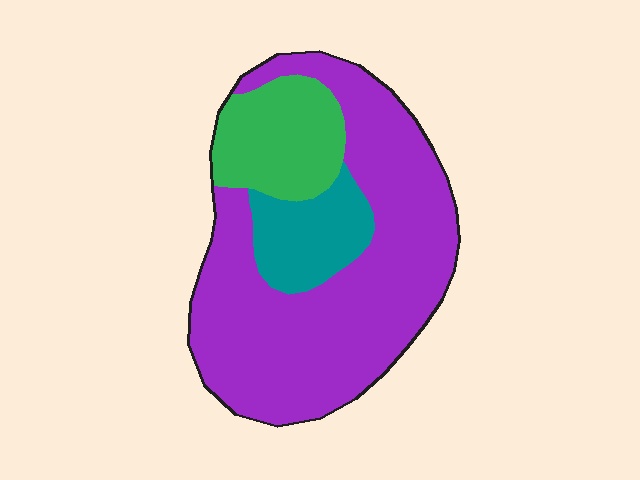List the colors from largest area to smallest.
From largest to smallest: purple, green, teal.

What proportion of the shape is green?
Green takes up less than a quarter of the shape.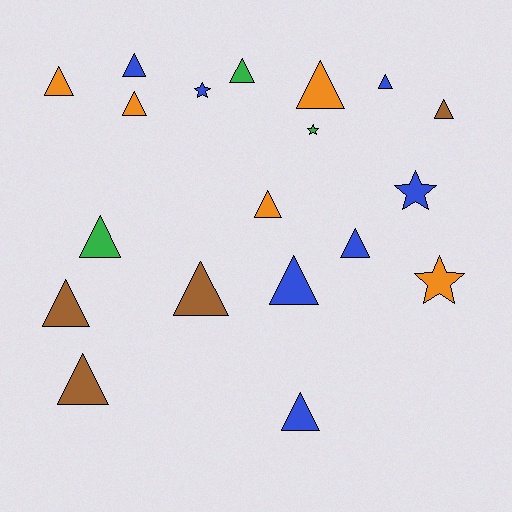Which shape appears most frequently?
Triangle, with 15 objects.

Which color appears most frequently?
Blue, with 7 objects.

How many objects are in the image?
There are 19 objects.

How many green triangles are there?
There are 2 green triangles.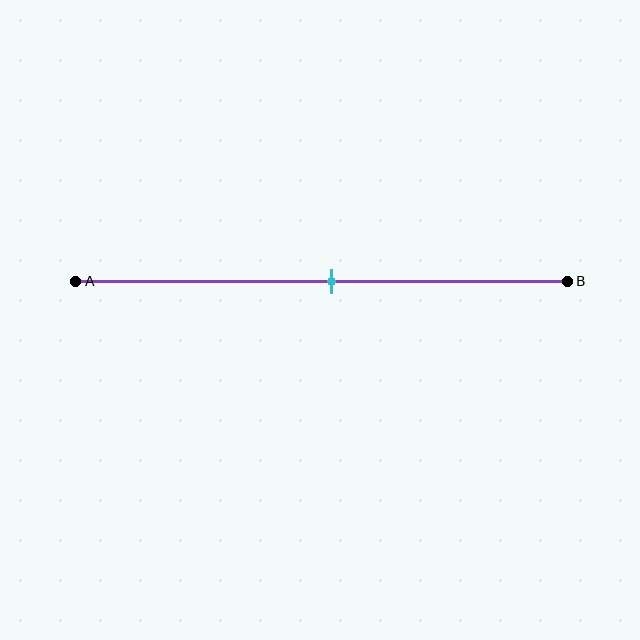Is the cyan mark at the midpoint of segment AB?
Yes, the mark is approximately at the midpoint.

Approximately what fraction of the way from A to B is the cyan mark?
The cyan mark is approximately 50% of the way from A to B.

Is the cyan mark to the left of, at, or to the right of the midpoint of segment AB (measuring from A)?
The cyan mark is approximately at the midpoint of segment AB.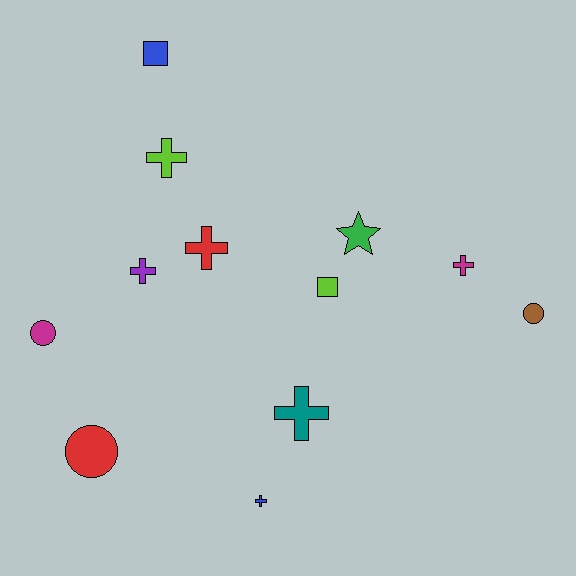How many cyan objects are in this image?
There are no cyan objects.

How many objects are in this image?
There are 12 objects.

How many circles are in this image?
There are 3 circles.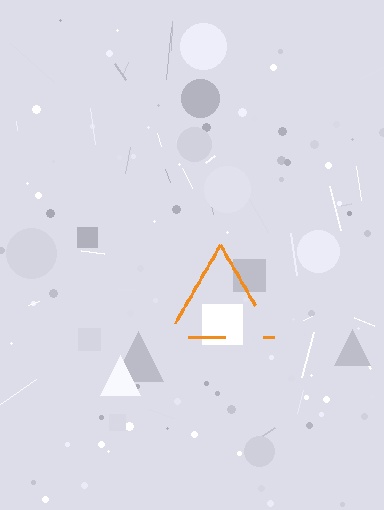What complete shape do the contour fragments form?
The contour fragments form a triangle.